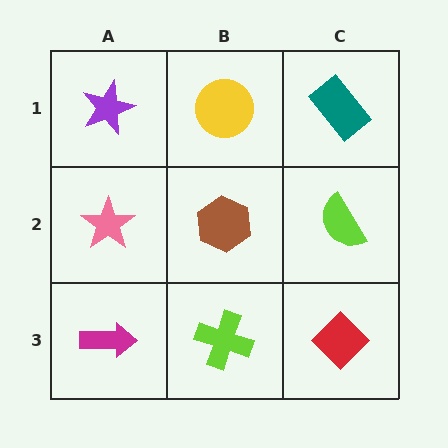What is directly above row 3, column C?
A lime semicircle.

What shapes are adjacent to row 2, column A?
A purple star (row 1, column A), a magenta arrow (row 3, column A), a brown hexagon (row 2, column B).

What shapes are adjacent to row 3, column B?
A brown hexagon (row 2, column B), a magenta arrow (row 3, column A), a red diamond (row 3, column C).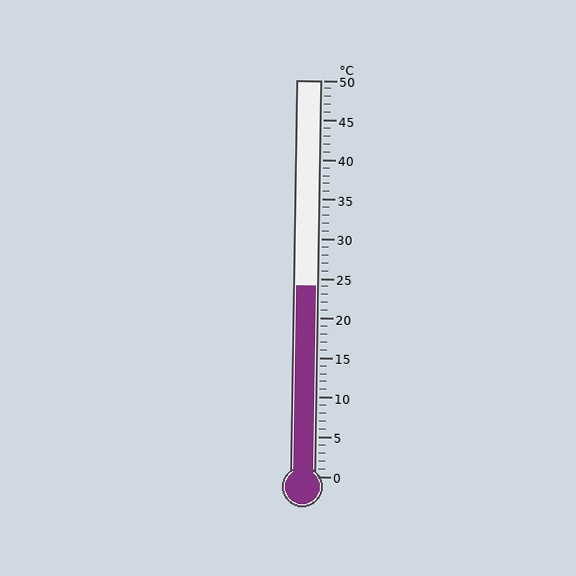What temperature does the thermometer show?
The thermometer shows approximately 24°C.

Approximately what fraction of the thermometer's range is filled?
The thermometer is filled to approximately 50% of its range.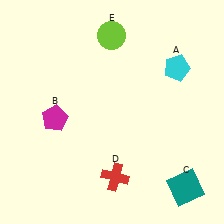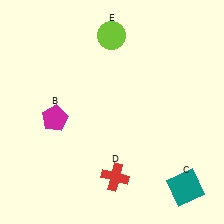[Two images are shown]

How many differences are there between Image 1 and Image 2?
There is 1 difference between the two images.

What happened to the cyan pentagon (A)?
The cyan pentagon (A) was removed in Image 2. It was in the top-right area of Image 1.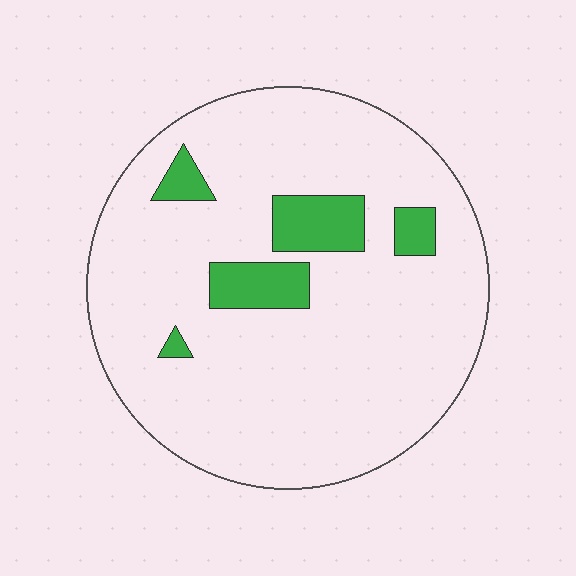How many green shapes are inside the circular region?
5.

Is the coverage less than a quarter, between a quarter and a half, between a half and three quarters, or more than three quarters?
Less than a quarter.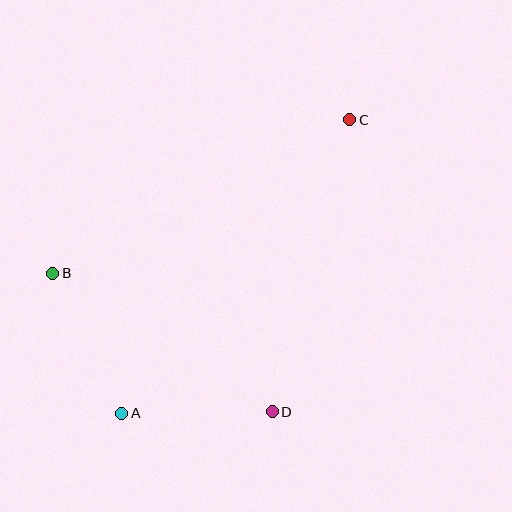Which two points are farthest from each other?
Points A and C are farthest from each other.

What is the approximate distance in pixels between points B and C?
The distance between B and C is approximately 334 pixels.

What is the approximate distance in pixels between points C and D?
The distance between C and D is approximately 302 pixels.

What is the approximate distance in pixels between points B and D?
The distance between B and D is approximately 259 pixels.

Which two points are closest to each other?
Points A and D are closest to each other.